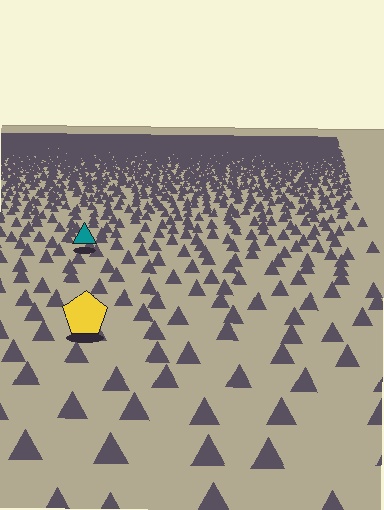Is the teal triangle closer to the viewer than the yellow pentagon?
No. The yellow pentagon is closer — you can tell from the texture gradient: the ground texture is coarser near it.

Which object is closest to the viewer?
The yellow pentagon is closest. The texture marks near it are larger and more spread out.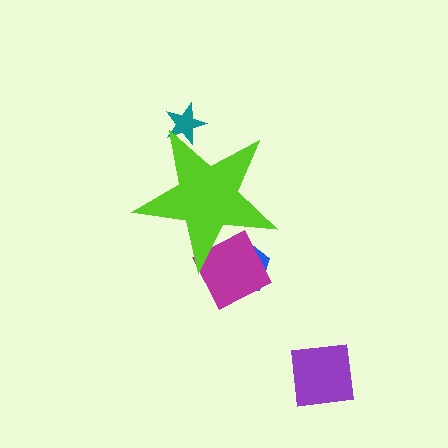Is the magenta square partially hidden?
Yes, the magenta square is partially hidden behind the lime star.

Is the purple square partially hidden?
No, the purple square is fully visible.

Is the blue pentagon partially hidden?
Yes, the blue pentagon is partially hidden behind the lime star.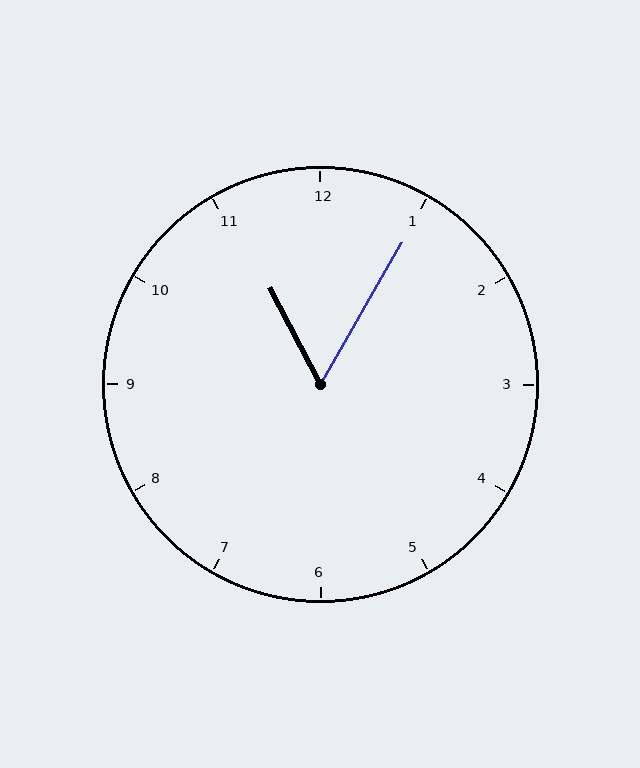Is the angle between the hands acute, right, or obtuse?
It is acute.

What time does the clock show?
11:05.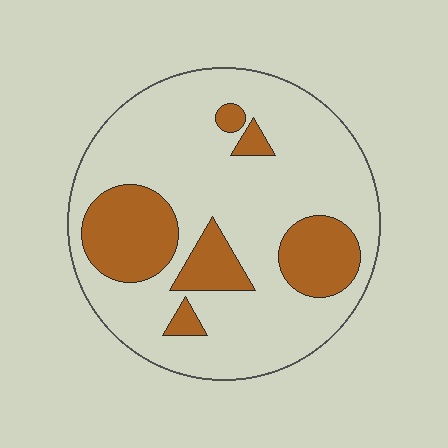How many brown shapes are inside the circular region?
6.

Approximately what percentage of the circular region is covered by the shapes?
Approximately 25%.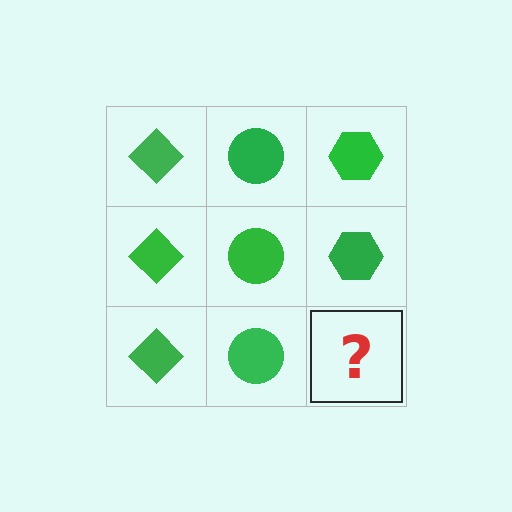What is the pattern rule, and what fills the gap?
The rule is that each column has a consistent shape. The gap should be filled with a green hexagon.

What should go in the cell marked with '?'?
The missing cell should contain a green hexagon.